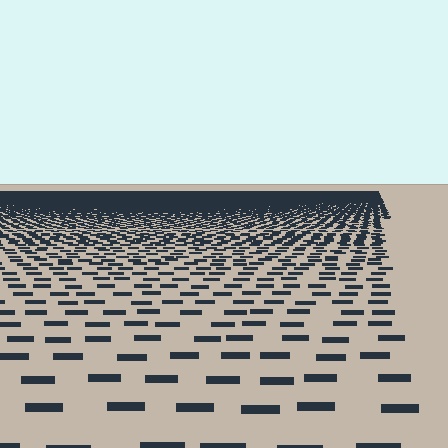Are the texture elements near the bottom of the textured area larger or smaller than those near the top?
Larger. Near the bottom, elements are closer to the viewer and appear at a bigger on-screen size.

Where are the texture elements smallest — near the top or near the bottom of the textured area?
Near the top.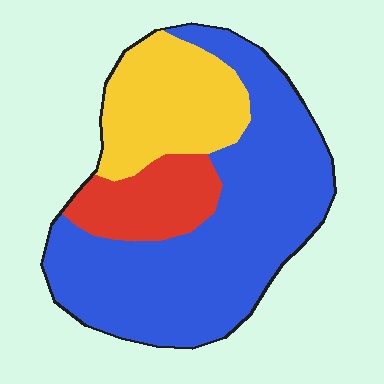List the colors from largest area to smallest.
From largest to smallest: blue, yellow, red.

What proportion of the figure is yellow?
Yellow takes up between a sixth and a third of the figure.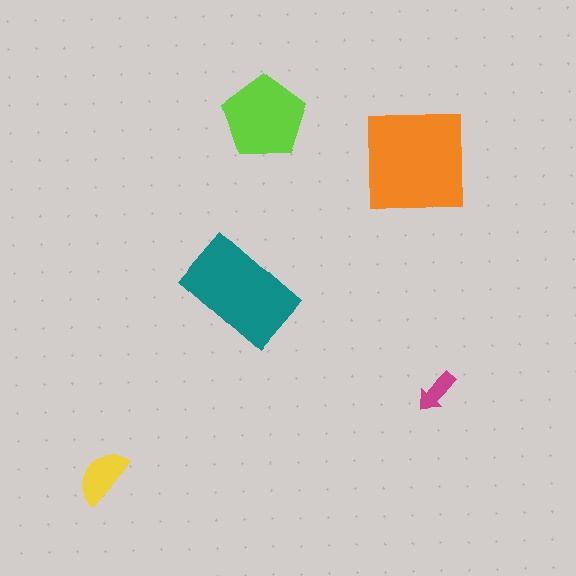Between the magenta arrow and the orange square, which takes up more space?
The orange square.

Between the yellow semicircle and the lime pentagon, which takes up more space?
The lime pentagon.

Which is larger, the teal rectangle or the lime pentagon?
The teal rectangle.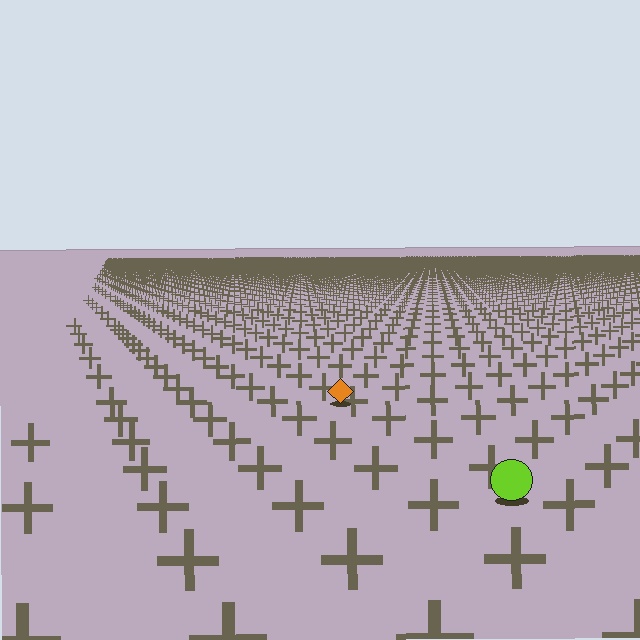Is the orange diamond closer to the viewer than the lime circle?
No. The lime circle is closer — you can tell from the texture gradient: the ground texture is coarser near it.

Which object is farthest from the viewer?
The orange diamond is farthest from the viewer. It appears smaller and the ground texture around it is denser.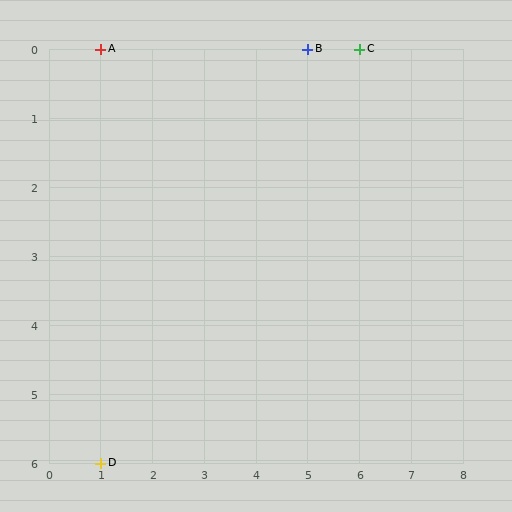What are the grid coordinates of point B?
Point B is at grid coordinates (5, 0).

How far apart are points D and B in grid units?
Points D and B are 4 columns and 6 rows apart (about 7.2 grid units diagonally).